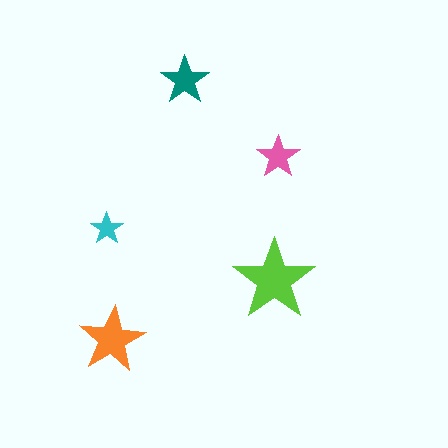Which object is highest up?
The teal star is topmost.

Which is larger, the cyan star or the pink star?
The pink one.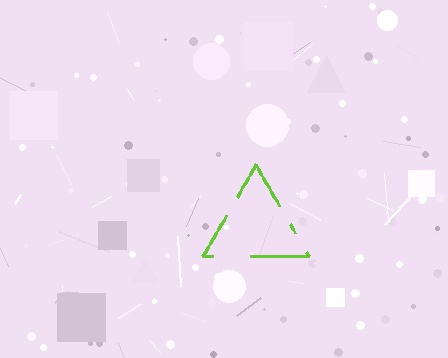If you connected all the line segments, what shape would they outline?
They would outline a triangle.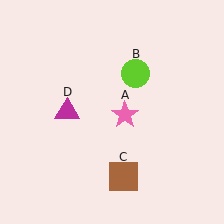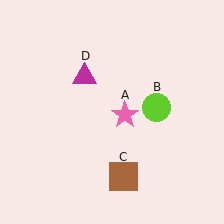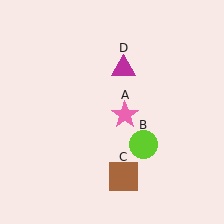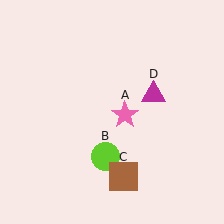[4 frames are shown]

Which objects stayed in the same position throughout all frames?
Pink star (object A) and brown square (object C) remained stationary.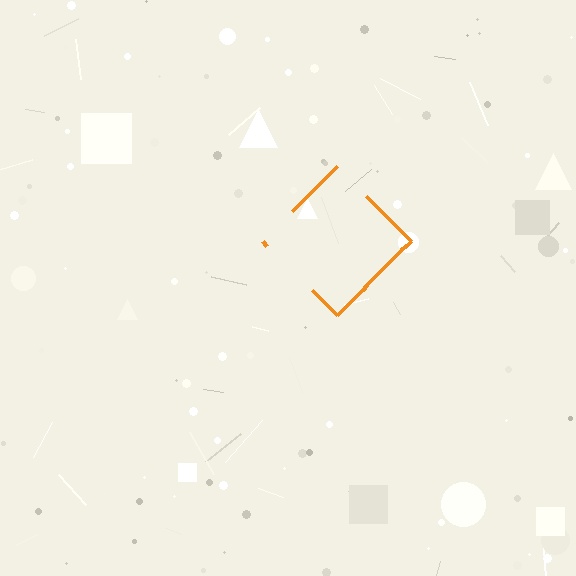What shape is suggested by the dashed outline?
The dashed outline suggests a diamond.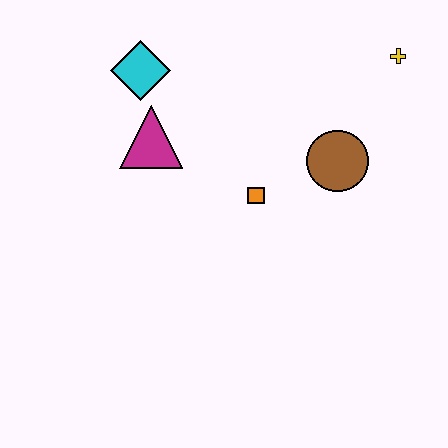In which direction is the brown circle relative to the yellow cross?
The brown circle is below the yellow cross.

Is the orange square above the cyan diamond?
No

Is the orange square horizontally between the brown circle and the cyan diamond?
Yes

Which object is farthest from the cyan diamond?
The yellow cross is farthest from the cyan diamond.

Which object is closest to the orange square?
The brown circle is closest to the orange square.